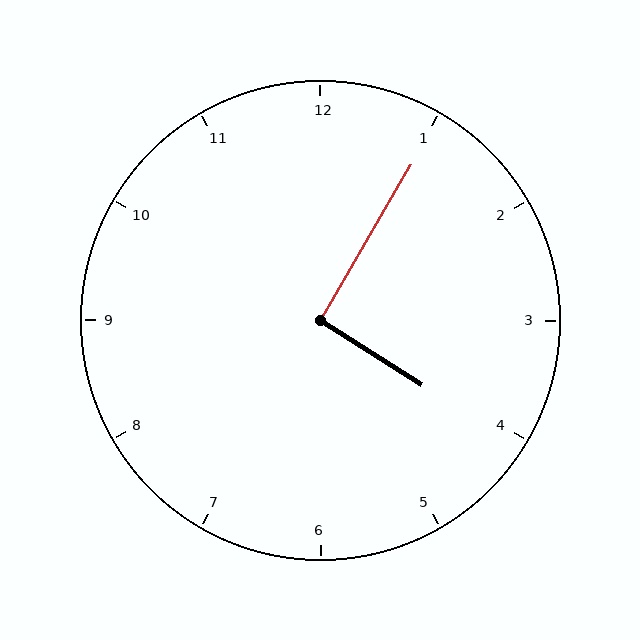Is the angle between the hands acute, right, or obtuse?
It is right.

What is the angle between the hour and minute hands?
Approximately 92 degrees.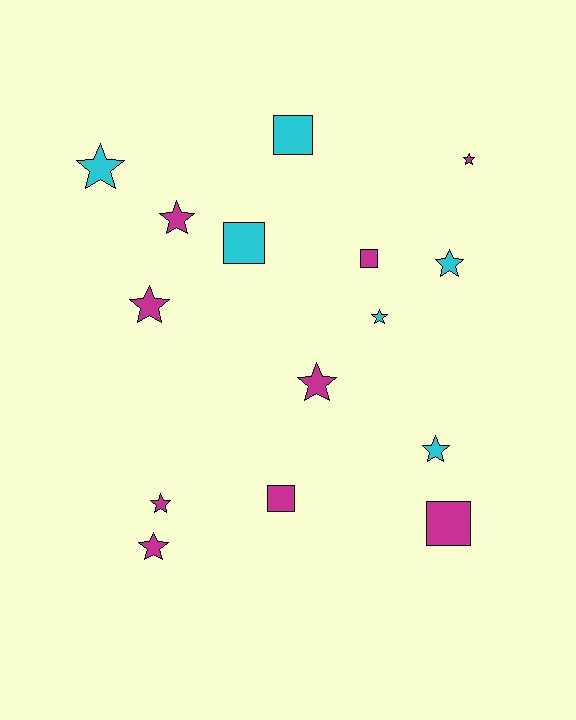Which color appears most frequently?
Magenta, with 9 objects.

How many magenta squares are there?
There are 3 magenta squares.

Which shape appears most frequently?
Star, with 10 objects.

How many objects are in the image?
There are 15 objects.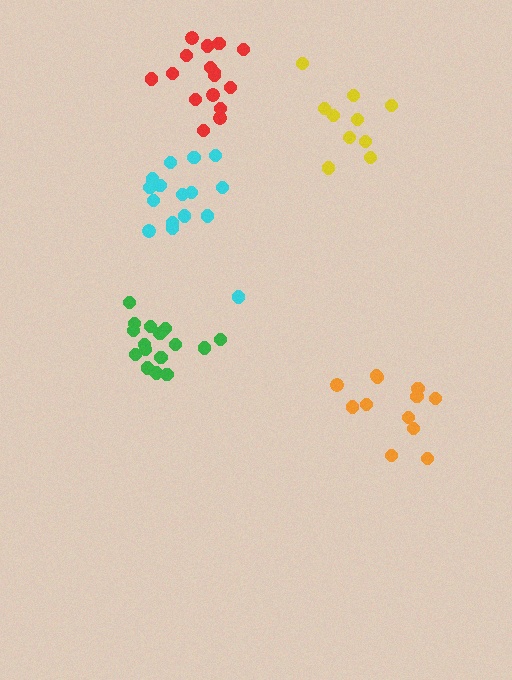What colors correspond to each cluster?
The clusters are colored: green, red, yellow, orange, cyan.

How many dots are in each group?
Group 1: 16 dots, Group 2: 16 dots, Group 3: 10 dots, Group 4: 13 dots, Group 5: 16 dots (71 total).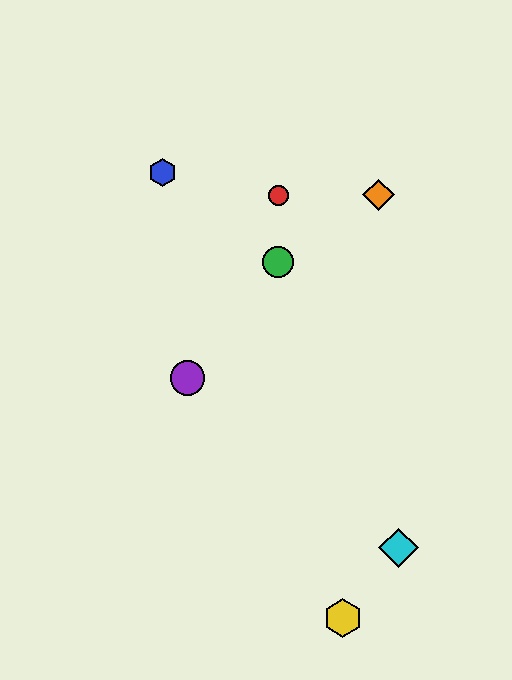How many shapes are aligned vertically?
2 shapes (the red circle, the green circle) are aligned vertically.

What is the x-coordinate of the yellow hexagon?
The yellow hexagon is at x≈343.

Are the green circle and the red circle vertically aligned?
Yes, both are at x≈278.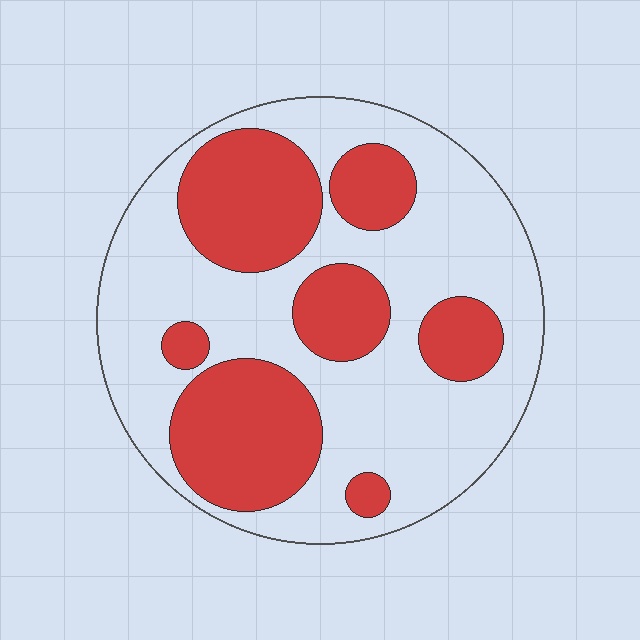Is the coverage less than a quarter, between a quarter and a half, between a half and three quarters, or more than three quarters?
Between a quarter and a half.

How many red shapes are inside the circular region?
7.